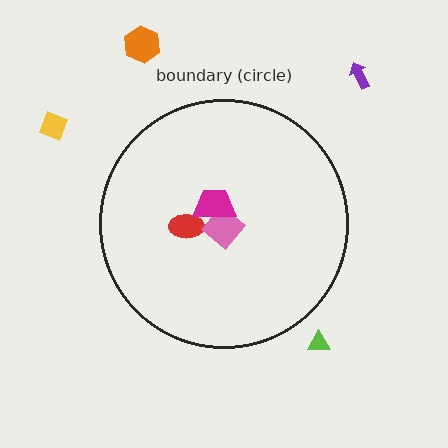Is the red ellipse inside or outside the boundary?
Inside.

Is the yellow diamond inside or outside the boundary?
Outside.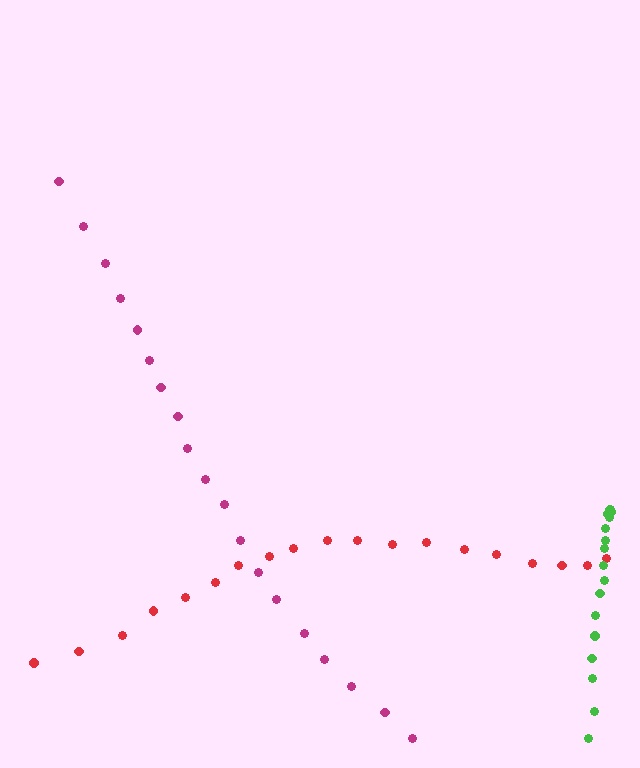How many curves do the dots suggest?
There are 3 distinct paths.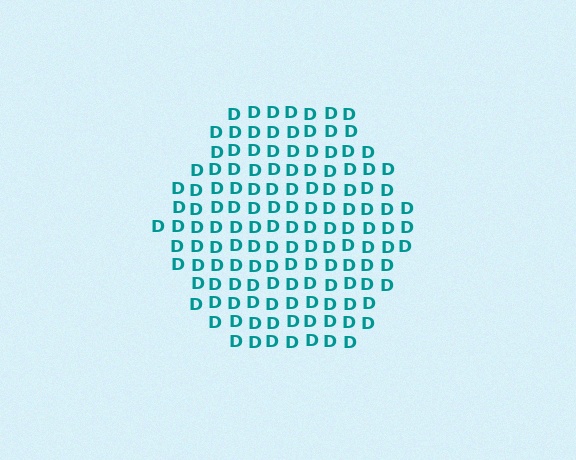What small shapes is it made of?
It is made of small letter D's.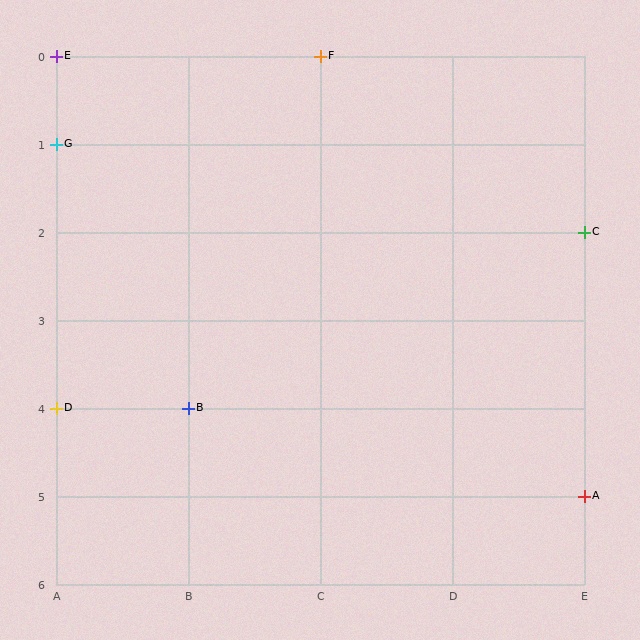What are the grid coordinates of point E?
Point E is at grid coordinates (A, 0).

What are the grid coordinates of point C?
Point C is at grid coordinates (E, 2).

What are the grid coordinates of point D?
Point D is at grid coordinates (A, 4).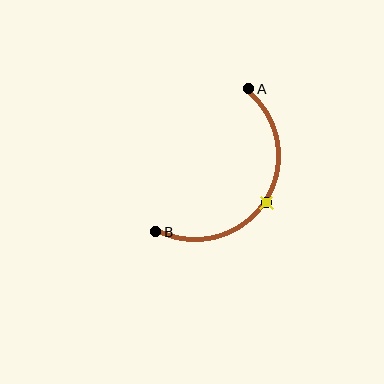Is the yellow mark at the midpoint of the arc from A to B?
Yes. The yellow mark lies on the arc at equal arc-length from both A and B — it is the arc midpoint.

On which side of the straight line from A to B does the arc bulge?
The arc bulges to the right of the straight line connecting A and B.